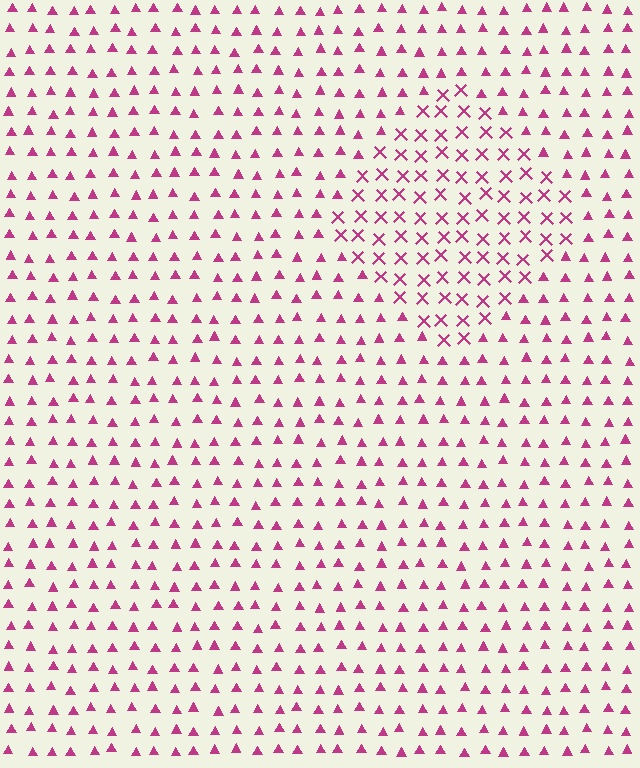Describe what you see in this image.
The image is filled with small magenta elements arranged in a uniform grid. A diamond-shaped region contains X marks, while the surrounding area contains triangles. The boundary is defined purely by the change in element shape.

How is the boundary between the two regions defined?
The boundary is defined by a change in element shape: X marks inside vs. triangles outside. All elements share the same color and spacing.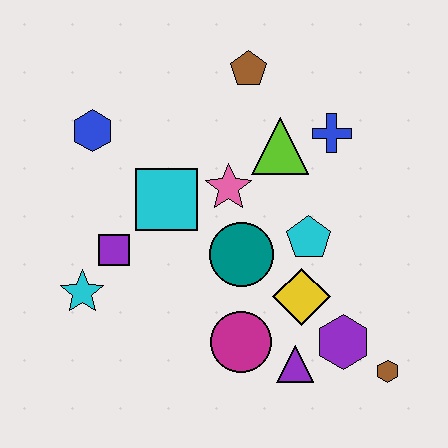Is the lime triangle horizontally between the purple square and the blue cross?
Yes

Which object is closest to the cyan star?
The purple square is closest to the cyan star.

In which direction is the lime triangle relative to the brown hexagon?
The lime triangle is above the brown hexagon.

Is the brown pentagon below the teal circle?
No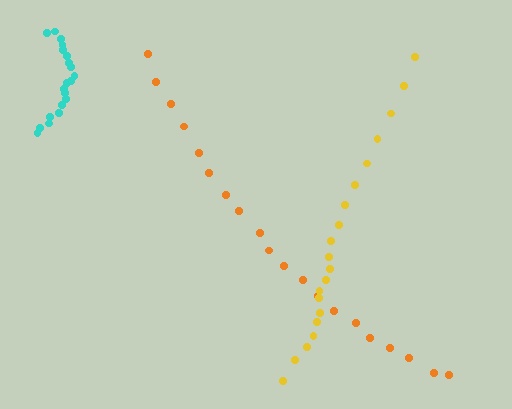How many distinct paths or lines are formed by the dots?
There are 3 distinct paths.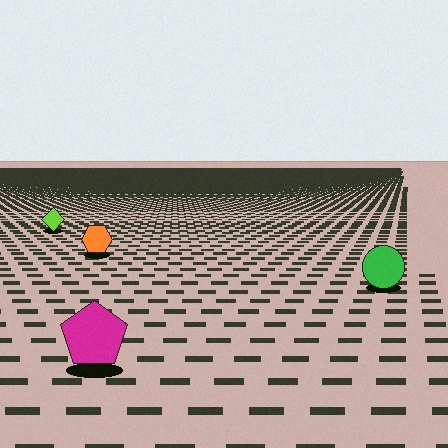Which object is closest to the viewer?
The magenta pentagon is closest. The texture marks near it are larger and more spread out.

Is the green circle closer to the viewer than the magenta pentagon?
No. The magenta pentagon is closer — you can tell from the texture gradient: the ground texture is coarser near it.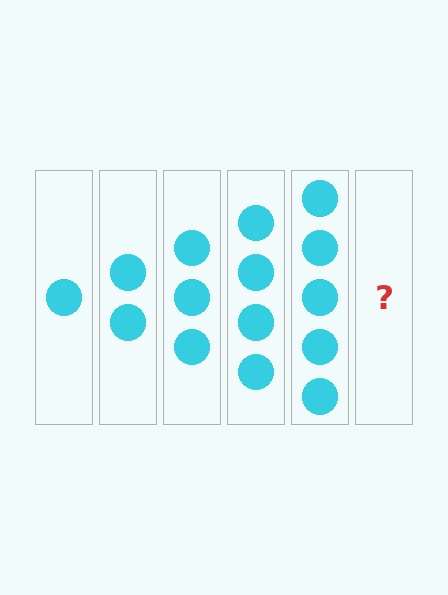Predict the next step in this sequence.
The next step is 6 circles.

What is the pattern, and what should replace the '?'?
The pattern is that each step adds one more circle. The '?' should be 6 circles.